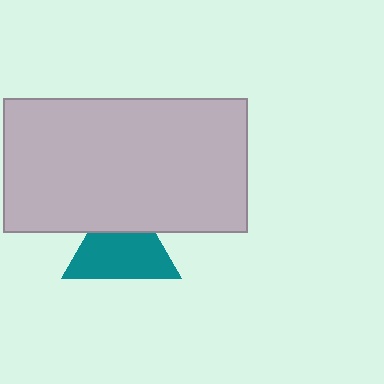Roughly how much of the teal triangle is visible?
Most of it is visible (roughly 68%).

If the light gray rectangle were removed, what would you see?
You would see the complete teal triangle.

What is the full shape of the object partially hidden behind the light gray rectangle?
The partially hidden object is a teal triangle.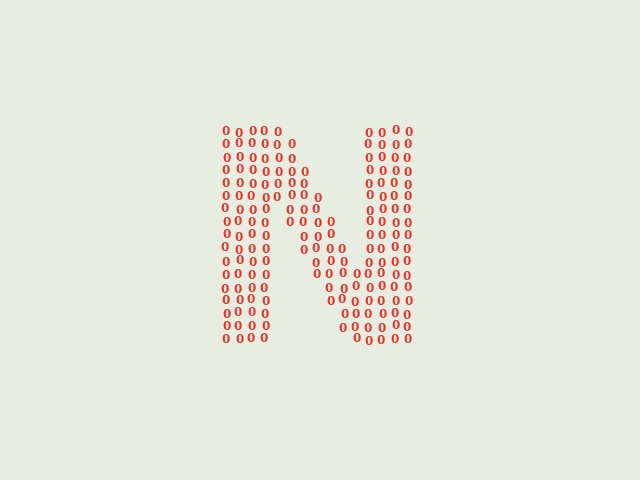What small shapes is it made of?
It is made of small digit 0's.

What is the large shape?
The large shape is the letter N.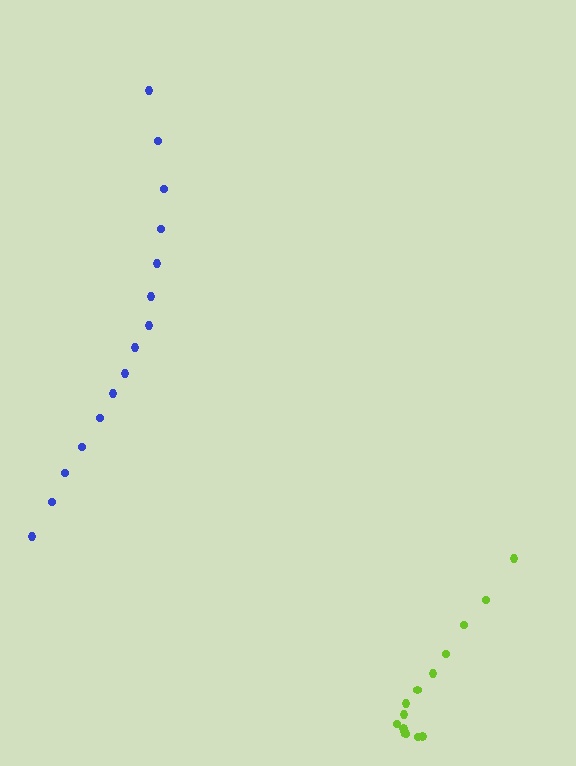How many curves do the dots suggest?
There are 2 distinct paths.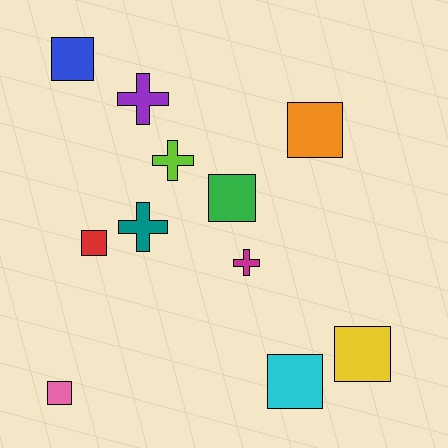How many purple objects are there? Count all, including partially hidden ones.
There is 1 purple object.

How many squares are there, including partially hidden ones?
There are 7 squares.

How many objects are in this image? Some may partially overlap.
There are 11 objects.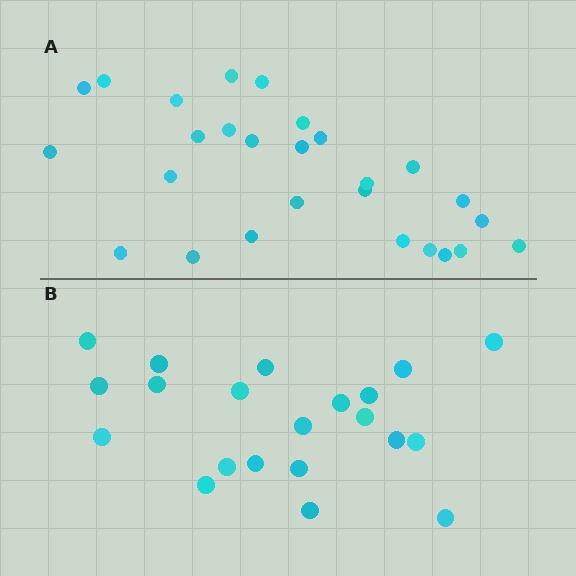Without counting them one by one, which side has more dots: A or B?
Region A (the top region) has more dots.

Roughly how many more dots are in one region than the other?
Region A has about 6 more dots than region B.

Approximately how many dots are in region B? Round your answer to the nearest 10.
About 20 dots. (The exact count is 21, which rounds to 20.)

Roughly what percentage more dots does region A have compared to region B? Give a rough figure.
About 30% more.